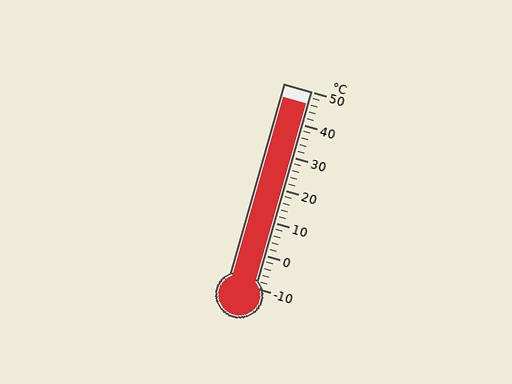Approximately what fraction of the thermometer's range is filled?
The thermometer is filled to approximately 95% of its range.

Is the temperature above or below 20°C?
The temperature is above 20°C.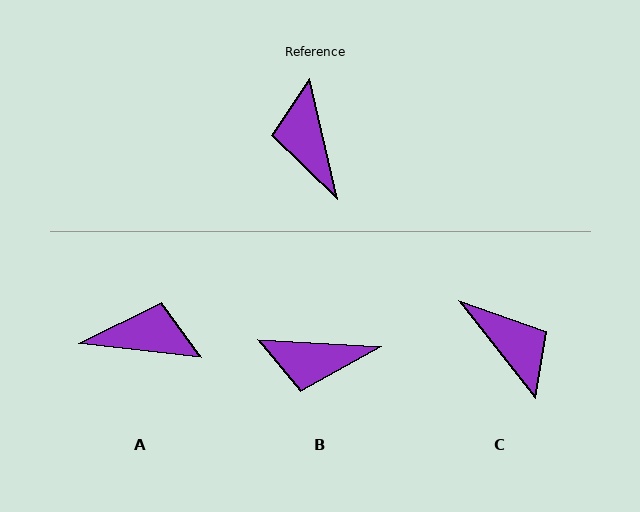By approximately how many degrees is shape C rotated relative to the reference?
Approximately 155 degrees clockwise.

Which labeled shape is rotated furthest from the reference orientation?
C, about 155 degrees away.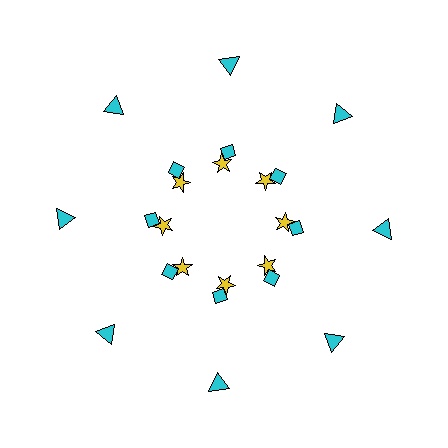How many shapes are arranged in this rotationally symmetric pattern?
There are 24 shapes, arranged in 8 groups of 3.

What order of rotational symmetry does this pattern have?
This pattern has 8-fold rotational symmetry.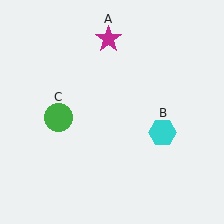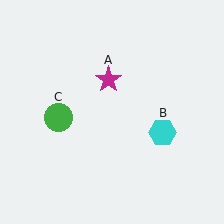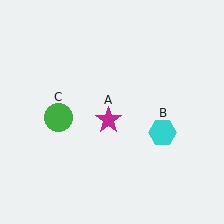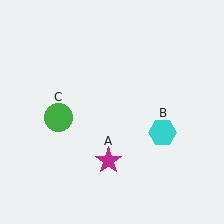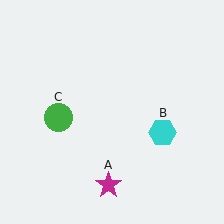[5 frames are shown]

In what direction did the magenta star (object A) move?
The magenta star (object A) moved down.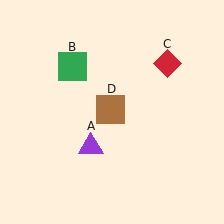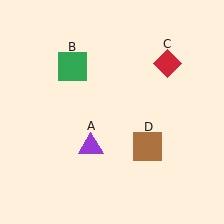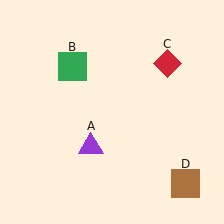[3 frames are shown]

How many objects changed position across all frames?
1 object changed position: brown square (object D).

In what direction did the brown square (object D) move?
The brown square (object D) moved down and to the right.